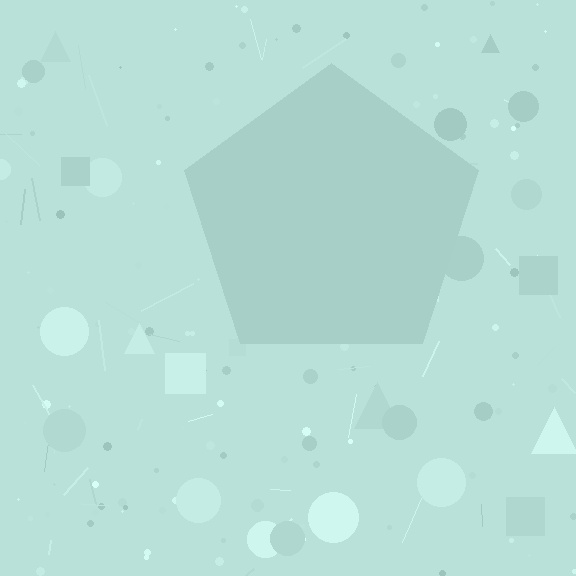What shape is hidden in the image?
A pentagon is hidden in the image.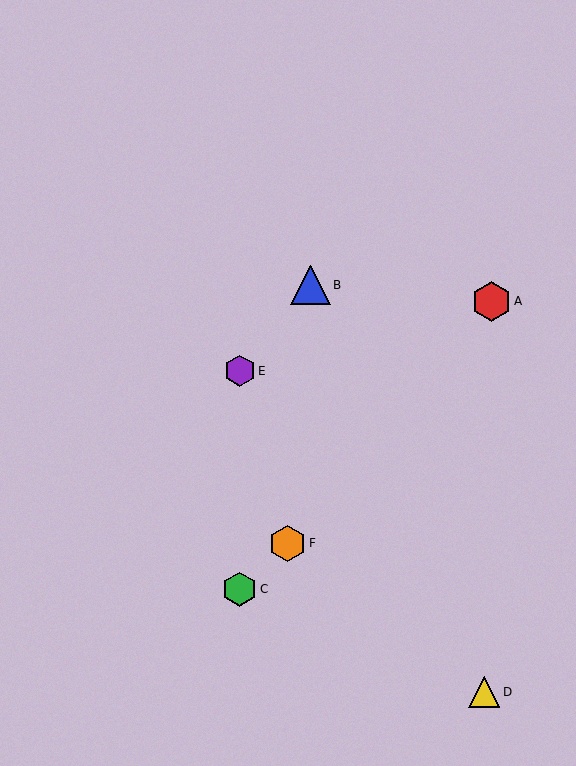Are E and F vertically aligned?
No, E is at x≈240 and F is at x≈287.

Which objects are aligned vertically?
Objects C, E are aligned vertically.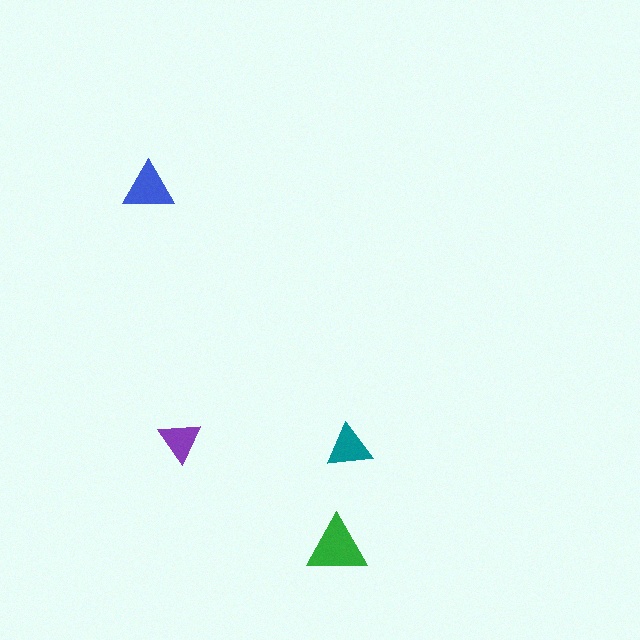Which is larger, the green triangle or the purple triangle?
The green one.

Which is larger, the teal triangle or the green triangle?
The green one.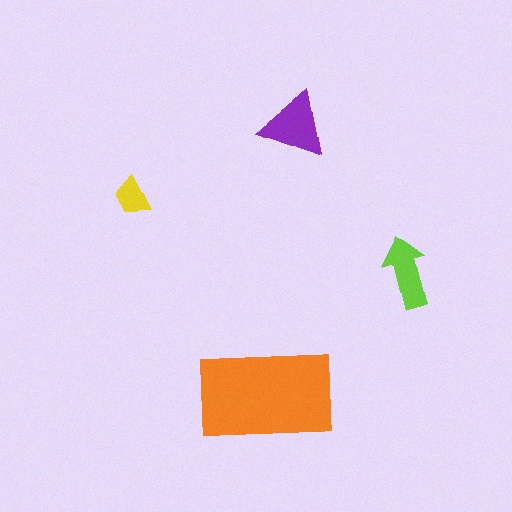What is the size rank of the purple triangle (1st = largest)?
2nd.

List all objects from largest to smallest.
The orange rectangle, the purple triangle, the lime arrow, the yellow trapezoid.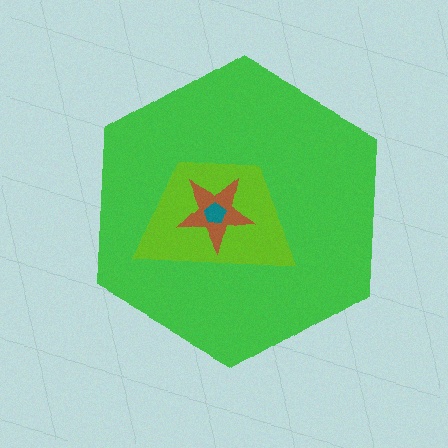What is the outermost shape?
The green hexagon.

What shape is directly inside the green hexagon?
The lime trapezoid.